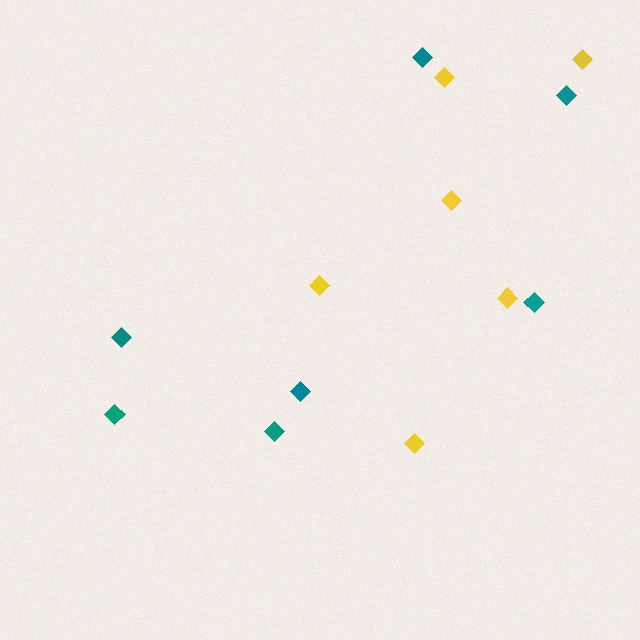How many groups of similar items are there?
There are 2 groups: one group of teal diamonds (7) and one group of yellow diamonds (6).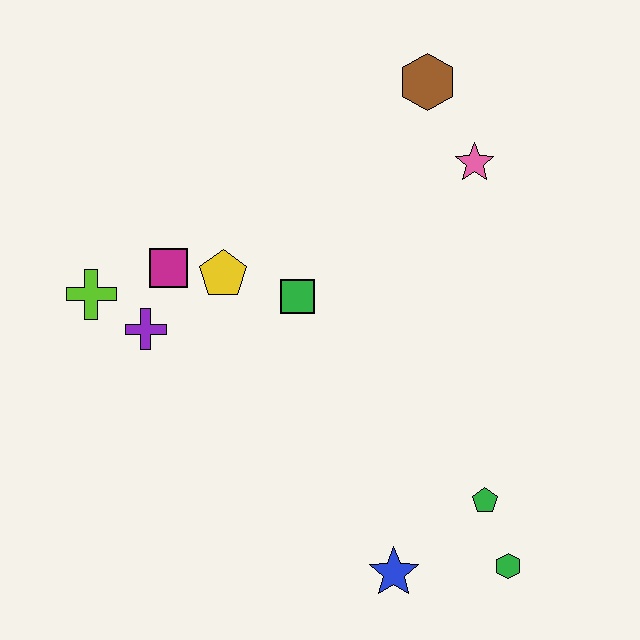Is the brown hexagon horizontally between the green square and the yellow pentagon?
No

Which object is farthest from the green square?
The green hexagon is farthest from the green square.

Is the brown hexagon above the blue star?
Yes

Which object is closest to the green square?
The yellow pentagon is closest to the green square.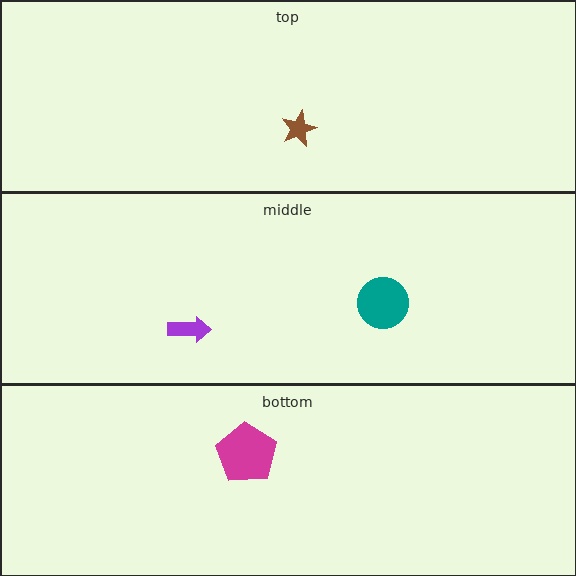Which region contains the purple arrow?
The middle region.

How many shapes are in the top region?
1.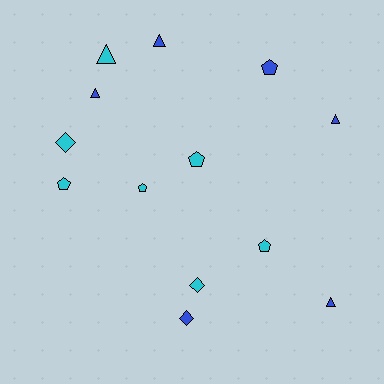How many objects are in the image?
There are 13 objects.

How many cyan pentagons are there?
There are 4 cyan pentagons.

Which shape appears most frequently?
Pentagon, with 5 objects.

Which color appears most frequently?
Cyan, with 7 objects.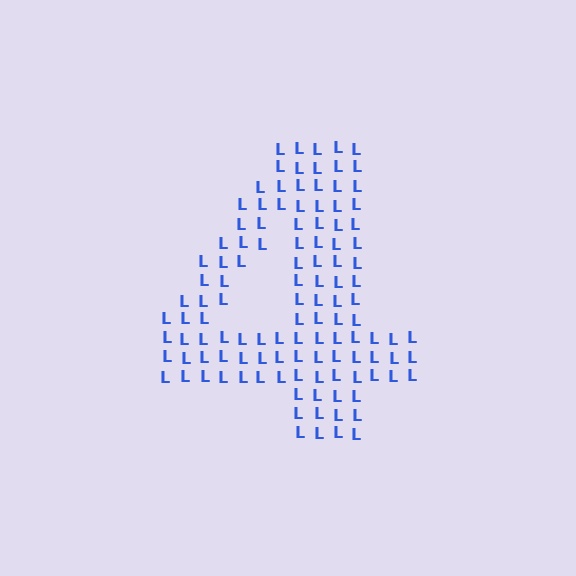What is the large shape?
The large shape is the digit 4.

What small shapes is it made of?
It is made of small letter L's.